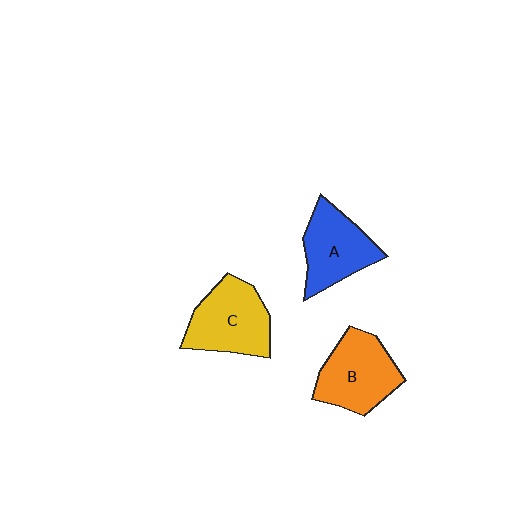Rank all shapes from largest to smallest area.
From largest to smallest: C (yellow), B (orange), A (blue).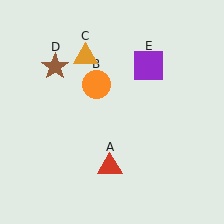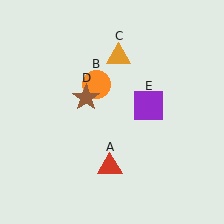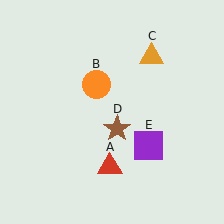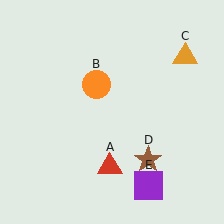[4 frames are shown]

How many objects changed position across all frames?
3 objects changed position: orange triangle (object C), brown star (object D), purple square (object E).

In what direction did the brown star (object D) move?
The brown star (object D) moved down and to the right.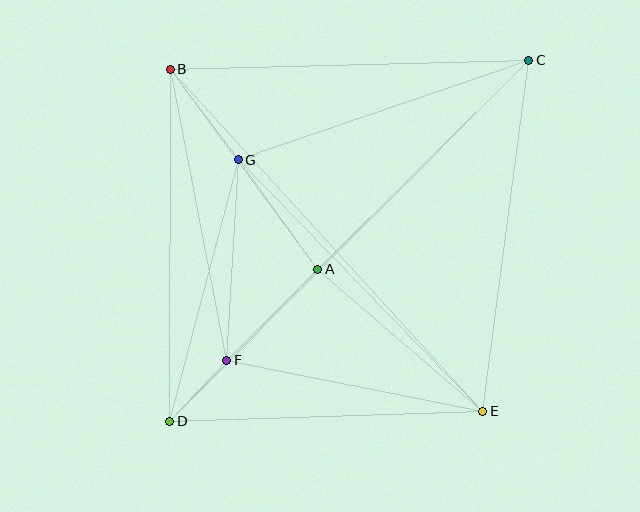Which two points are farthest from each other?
Points C and D are farthest from each other.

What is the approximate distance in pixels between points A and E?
The distance between A and E is approximately 218 pixels.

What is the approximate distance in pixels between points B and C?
The distance between B and C is approximately 359 pixels.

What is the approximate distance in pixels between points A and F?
The distance between A and F is approximately 129 pixels.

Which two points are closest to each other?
Points D and F are closest to each other.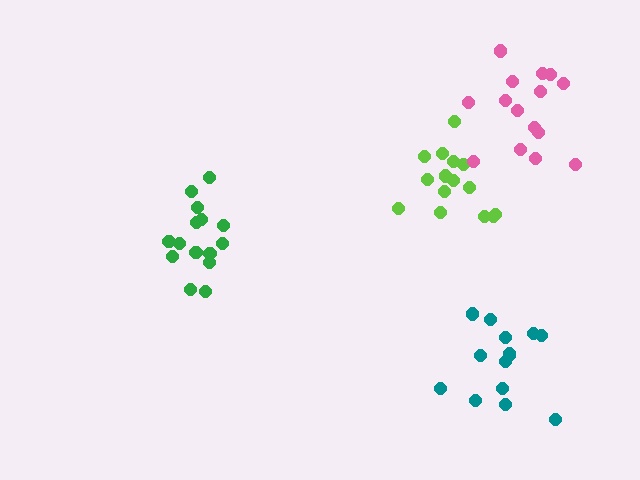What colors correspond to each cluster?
The clusters are colored: lime, teal, pink, green.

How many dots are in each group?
Group 1: 15 dots, Group 2: 14 dots, Group 3: 15 dots, Group 4: 15 dots (59 total).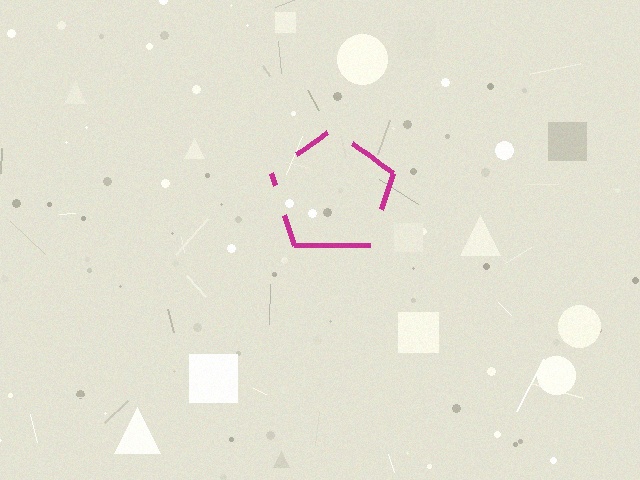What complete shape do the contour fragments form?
The contour fragments form a pentagon.